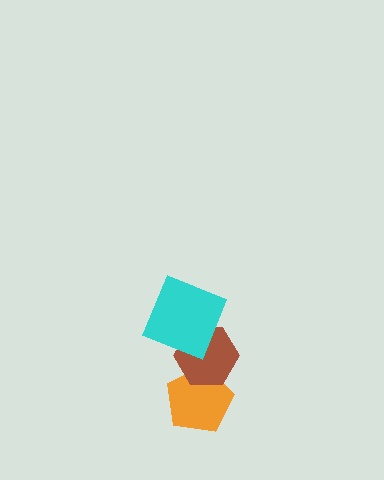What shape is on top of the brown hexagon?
The cyan square is on top of the brown hexagon.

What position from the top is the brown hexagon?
The brown hexagon is 2nd from the top.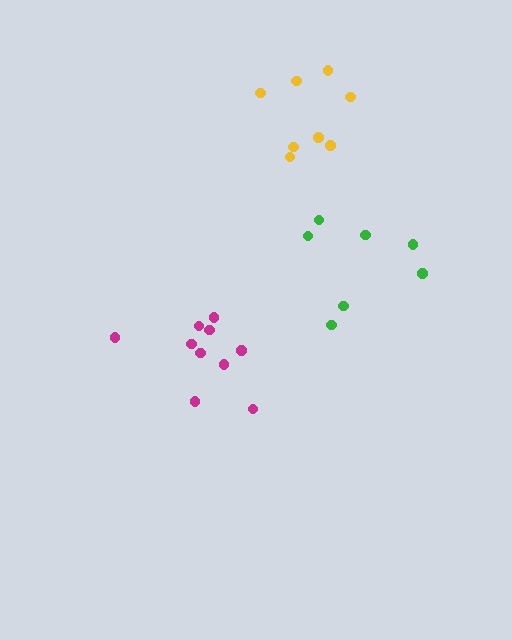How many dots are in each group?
Group 1: 10 dots, Group 2: 7 dots, Group 3: 8 dots (25 total).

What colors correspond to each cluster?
The clusters are colored: magenta, green, yellow.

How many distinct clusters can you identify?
There are 3 distinct clusters.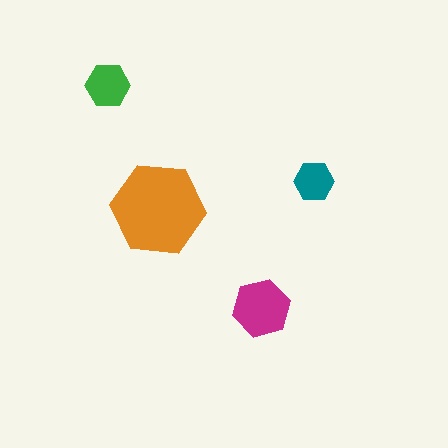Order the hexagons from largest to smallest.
the orange one, the magenta one, the green one, the teal one.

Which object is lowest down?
The magenta hexagon is bottommost.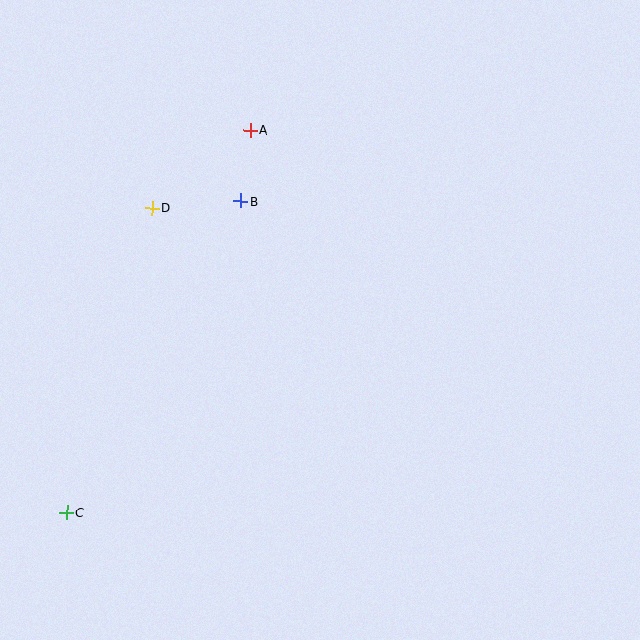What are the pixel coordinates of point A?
Point A is at (251, 130).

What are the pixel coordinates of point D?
Point D is at (152, 208).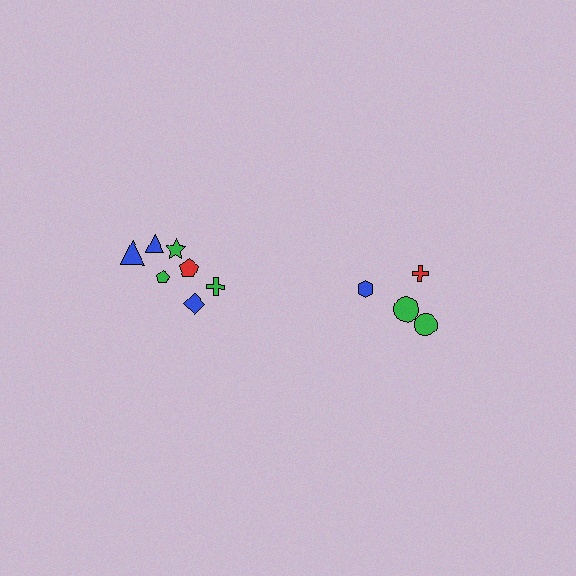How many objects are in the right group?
There are 4 objects.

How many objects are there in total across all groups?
There are 11 objects.